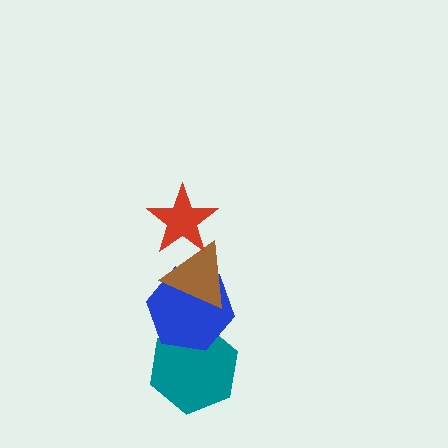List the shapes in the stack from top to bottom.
From top to bottom: the red star, the brown triangle, the blue hexagon, the teal hexagon.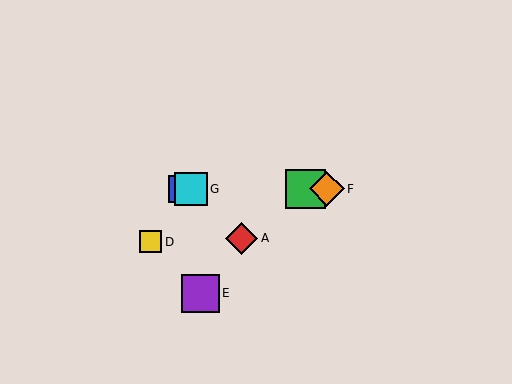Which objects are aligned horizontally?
Objects B, C, F, G are aligned horizontally.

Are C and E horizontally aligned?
No, C is at y≈189 and E is at y≈293.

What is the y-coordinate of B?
Object B is at y≈189.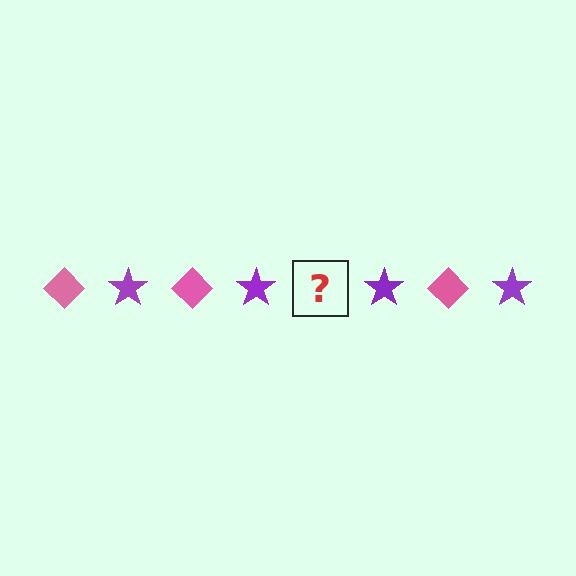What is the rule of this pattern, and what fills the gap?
The rule is that the pattern alternates between pink diamond and purple star. The gap should be filled with a pink diamond.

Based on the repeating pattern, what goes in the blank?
The blank should be a pink diamond.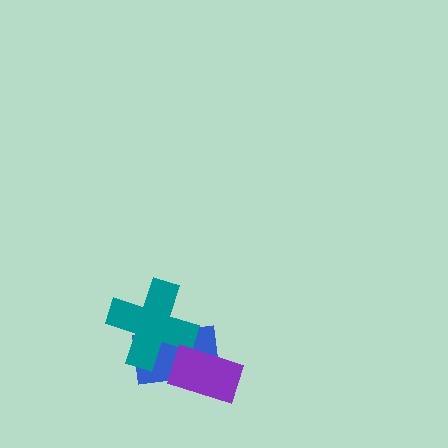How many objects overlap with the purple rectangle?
1 object overlaps with the purple rectangle.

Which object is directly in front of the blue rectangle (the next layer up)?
The teal cross is directly in front of the blue rectangle.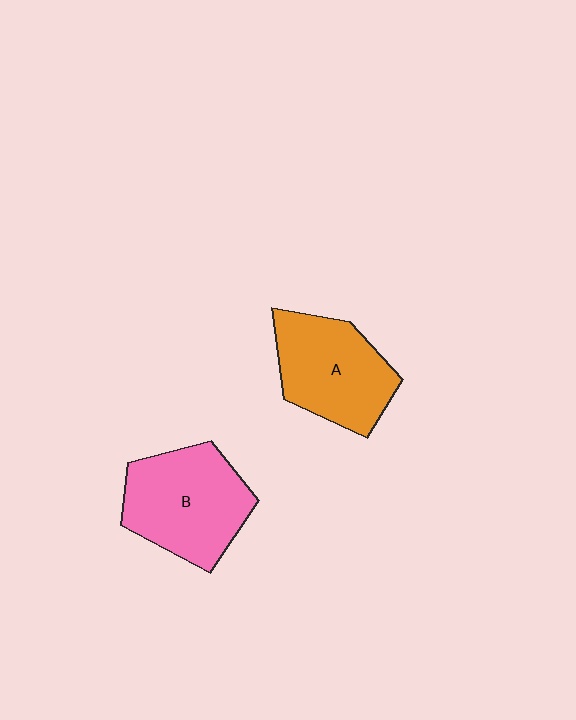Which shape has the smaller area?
Shape A (orange).